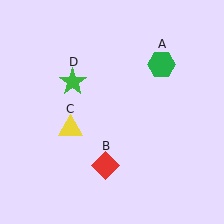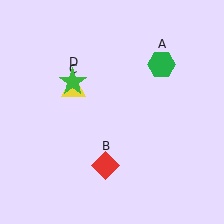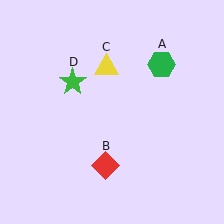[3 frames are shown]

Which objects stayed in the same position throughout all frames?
Green hexagon (object A) and red diamond (object B) and green star (object D) remained stationary.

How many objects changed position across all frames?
1 object changed position: yellow triangle (object C).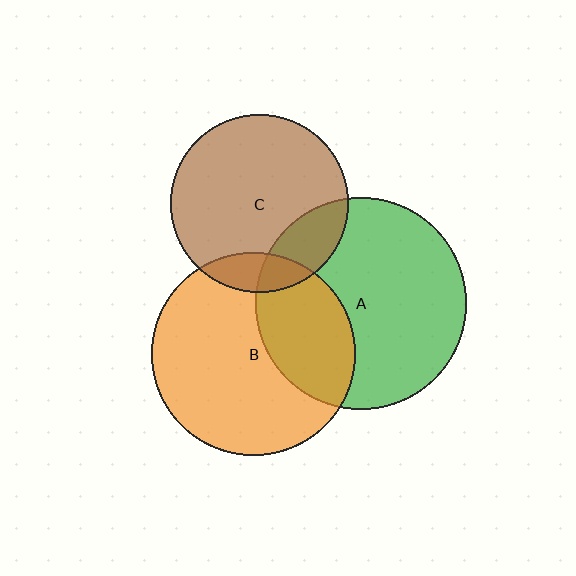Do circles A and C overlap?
Yes.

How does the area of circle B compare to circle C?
Approximately 1.3 times.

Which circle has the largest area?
Circle A (green).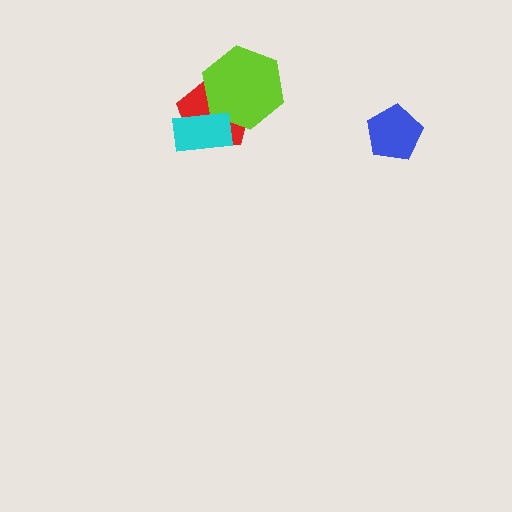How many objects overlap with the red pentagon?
2 objects overlap with the red pentagon.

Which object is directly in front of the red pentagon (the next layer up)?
The lime hexagon is directly in front of the red pentagon.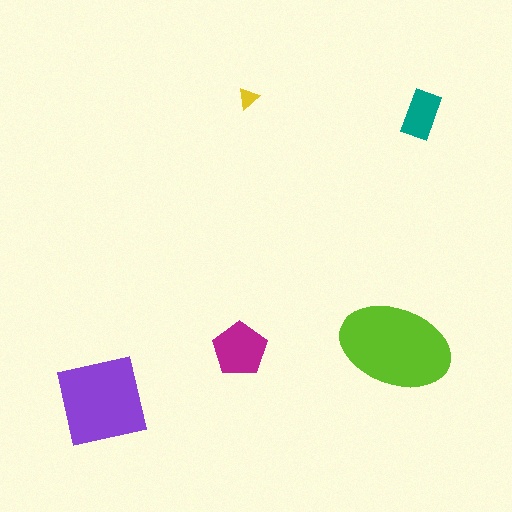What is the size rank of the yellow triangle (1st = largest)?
5th.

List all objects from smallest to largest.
The yellow triangle, the teal rectangle, the magenta pentagon, the purple square, the lime ellipse.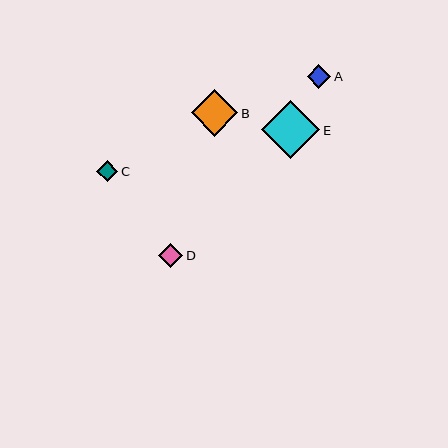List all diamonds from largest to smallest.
From largest to smallest: E, B, D, A, C.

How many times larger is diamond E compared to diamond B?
Diamond E is approximately 1.3 times the size of diamond B.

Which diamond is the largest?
Diamond E is the largest with a size of approximately 58 pixels.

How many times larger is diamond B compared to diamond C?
Diamond B is approximately 2.2 times the size of diamond C.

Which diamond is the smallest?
Diamond C is the smallest with a size of approximately 21 pixels.